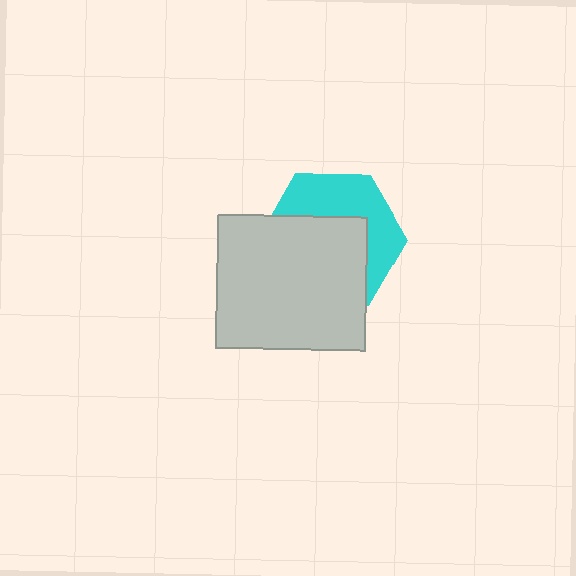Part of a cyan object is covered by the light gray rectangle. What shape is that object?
It is a hexagon.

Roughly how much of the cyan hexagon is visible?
A small part of it is visible (roughly 43%).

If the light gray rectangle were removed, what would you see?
You would see the complete cyan hexagon.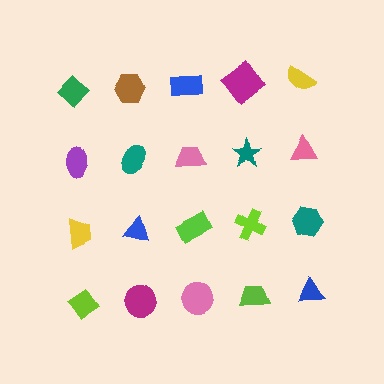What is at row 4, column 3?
A pink circle.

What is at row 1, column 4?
A magenta diamond.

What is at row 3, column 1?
A yellow trapezoid.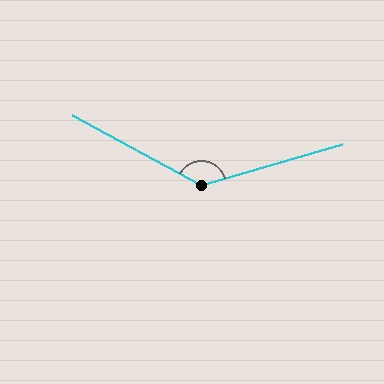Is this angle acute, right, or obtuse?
It is obtuse.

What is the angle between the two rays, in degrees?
Approximately 135 degrees.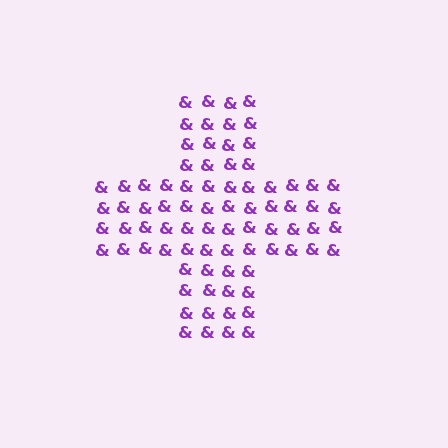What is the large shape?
The large shape is a cross.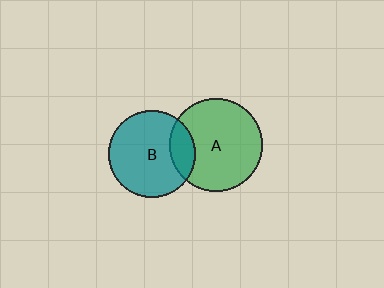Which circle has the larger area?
Circle A (green).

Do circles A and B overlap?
Yes.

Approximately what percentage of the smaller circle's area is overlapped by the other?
Approximately 20%.